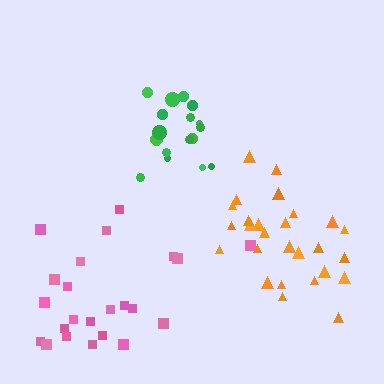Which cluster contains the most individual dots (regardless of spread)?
Orange (27).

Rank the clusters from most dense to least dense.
green, orange, pink.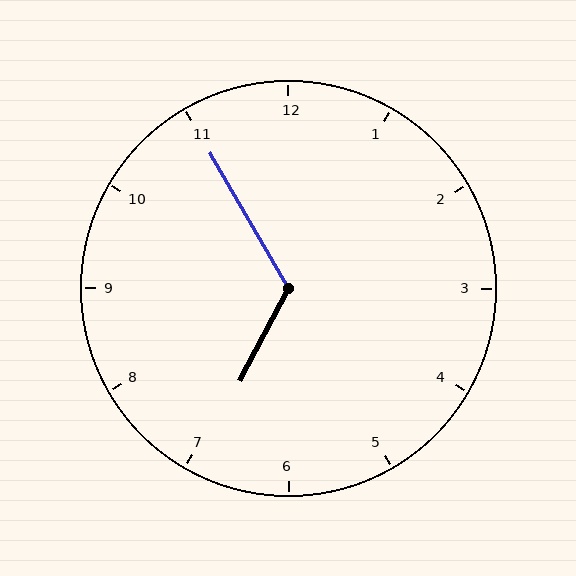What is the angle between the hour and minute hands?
Approximately 122 degrees.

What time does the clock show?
6:55.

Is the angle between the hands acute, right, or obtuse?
It is obtuse.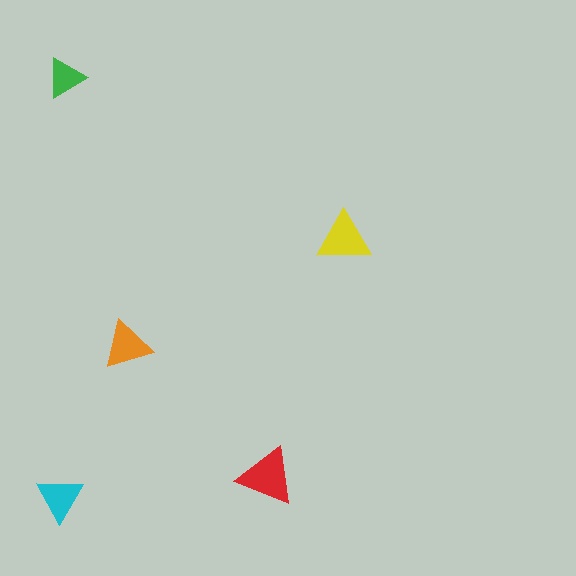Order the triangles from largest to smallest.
the red one, the yellow one, the orange one, the cyan one, the green one.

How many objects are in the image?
There are 5 objects in the image.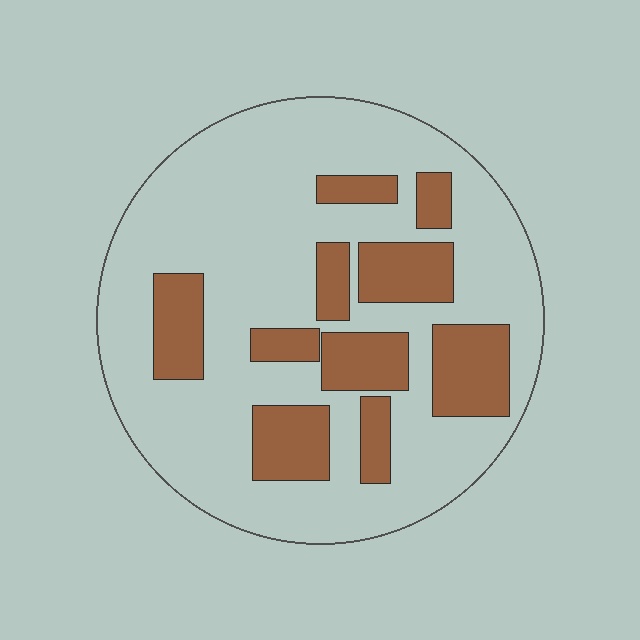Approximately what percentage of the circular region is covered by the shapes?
Approximately 25%.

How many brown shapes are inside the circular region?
10.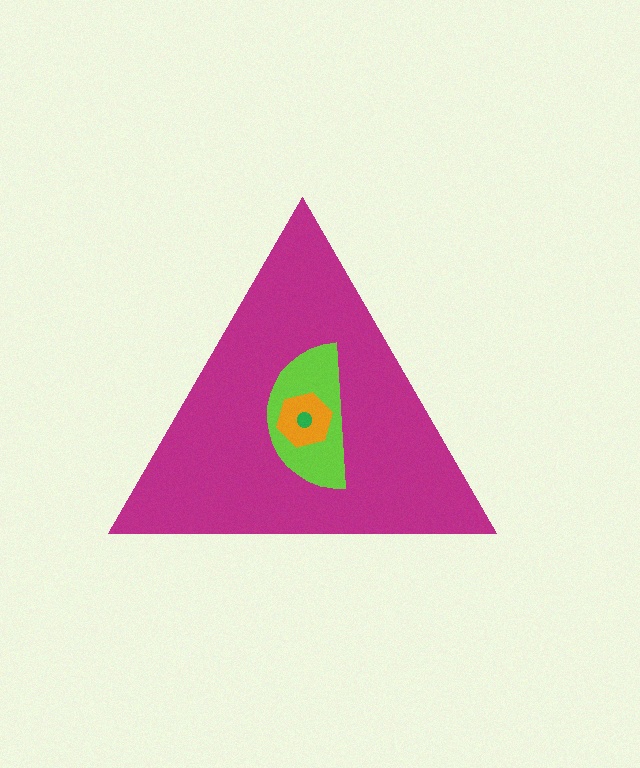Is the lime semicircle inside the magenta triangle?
Yes.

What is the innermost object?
The green circle.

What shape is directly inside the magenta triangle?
The lime semicircle.